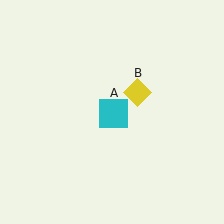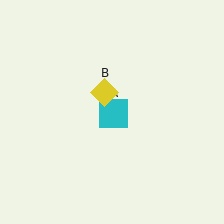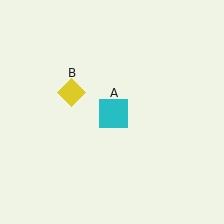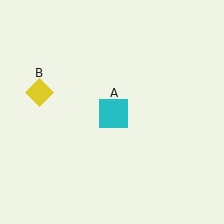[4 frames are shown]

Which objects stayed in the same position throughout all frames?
Cyan square (object A) remained stationary.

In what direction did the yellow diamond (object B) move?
The yellow diamond (object B) moved left.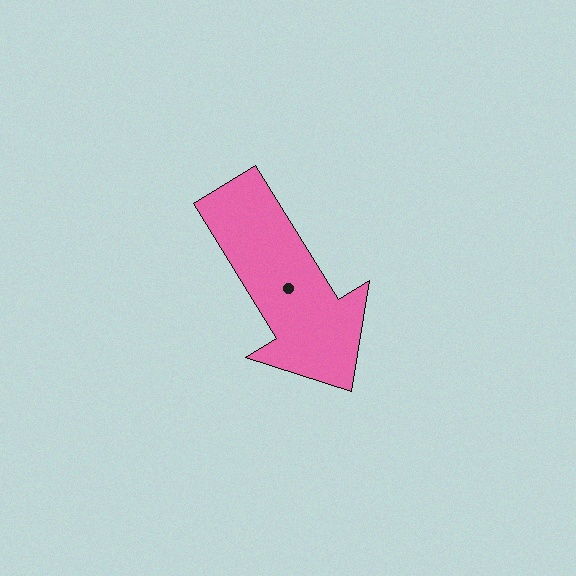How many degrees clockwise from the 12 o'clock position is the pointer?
Approximately 148 degrees.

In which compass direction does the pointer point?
Southeast.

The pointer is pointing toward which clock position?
Roughly 5 o'clock.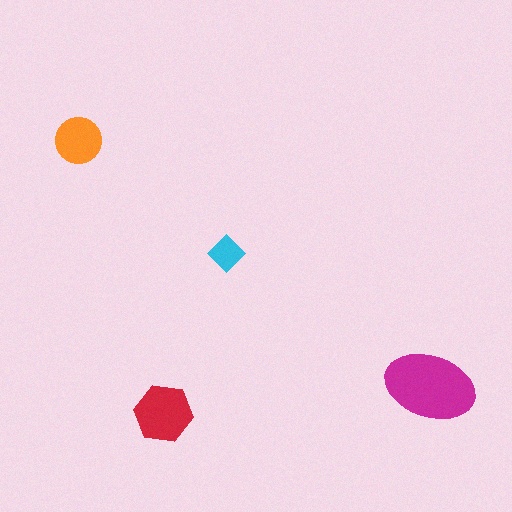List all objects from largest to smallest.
The magenta ellipse, the red hexagon, the orange circle, the cyan diamond.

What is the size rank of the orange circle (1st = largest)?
3rd.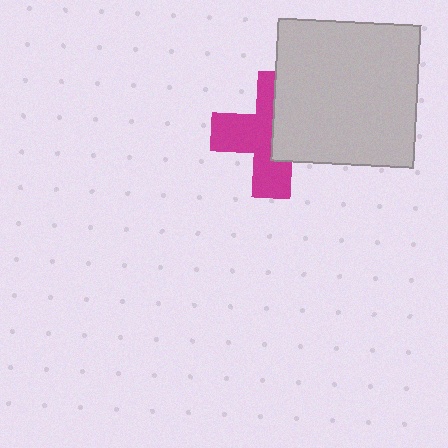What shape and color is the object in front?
The object in front is a light gray square.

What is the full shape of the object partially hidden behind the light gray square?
The partially hidden object is a magenta cross.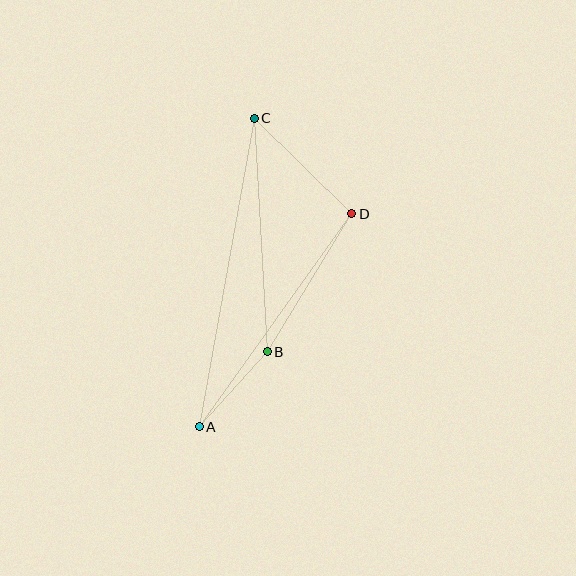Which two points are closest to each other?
Points A and B are closest to each other.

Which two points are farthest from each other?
Points A and C are farthest from each other.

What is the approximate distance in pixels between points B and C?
The distance between B and C is approximately 234 pixels.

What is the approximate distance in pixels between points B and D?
The distance between B and D is approximately 162 pixels.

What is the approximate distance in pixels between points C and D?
The distance between C and D is approximately 136 pixels.